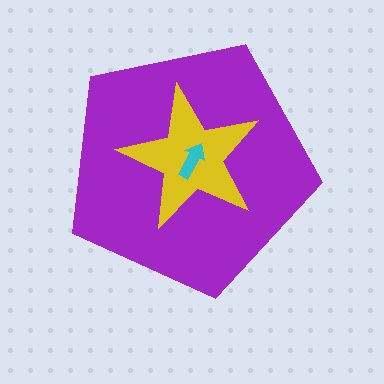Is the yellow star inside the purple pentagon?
Yes.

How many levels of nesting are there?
3.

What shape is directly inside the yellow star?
The cyan arrow.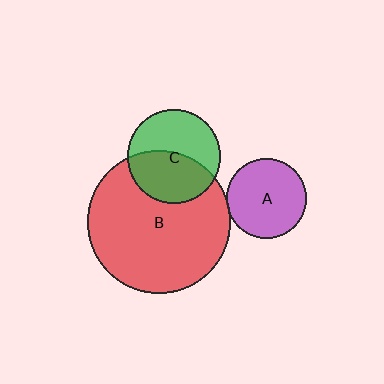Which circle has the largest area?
Circle B (red).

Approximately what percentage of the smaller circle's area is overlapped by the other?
Approximately 5%.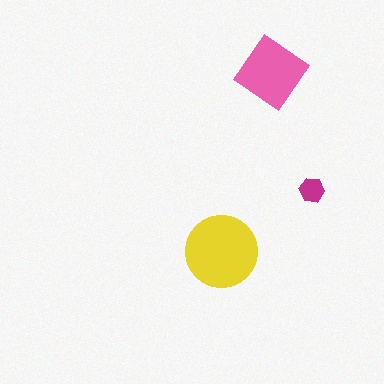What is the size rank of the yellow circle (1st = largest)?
1st.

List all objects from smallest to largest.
The magenta hexagon, the pink diamond, the yellow circle.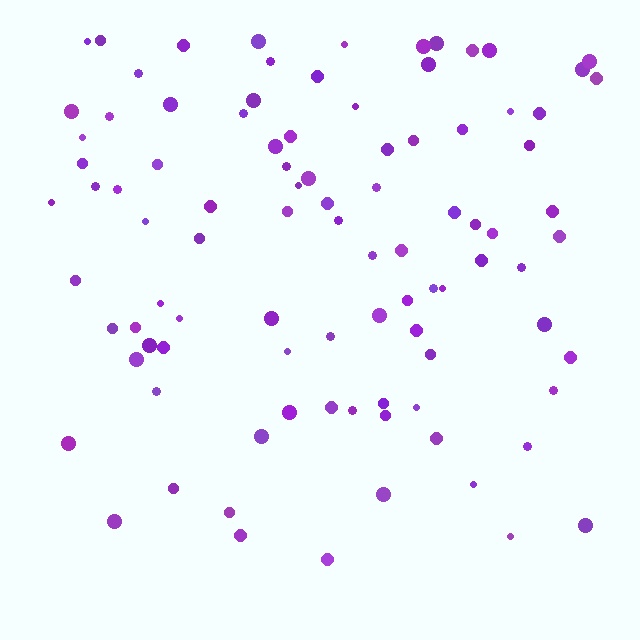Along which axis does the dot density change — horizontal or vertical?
Vertical.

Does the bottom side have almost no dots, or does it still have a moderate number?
Still a moderate number, just noticeably fewer than the top.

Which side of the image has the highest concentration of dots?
The top.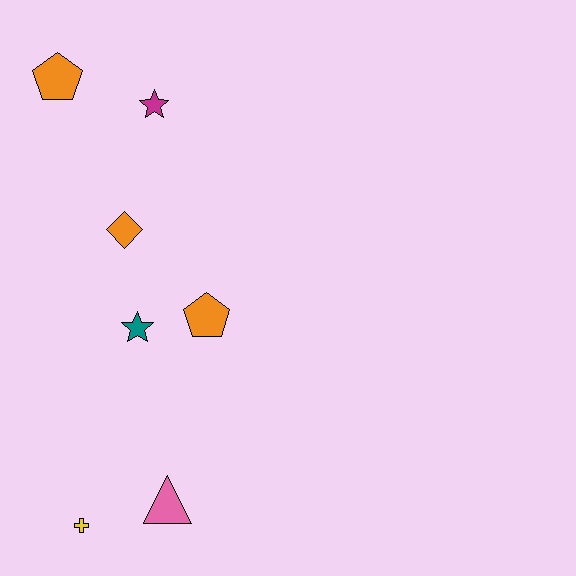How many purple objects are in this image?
There are no purple objects.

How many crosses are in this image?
There is 1 cross.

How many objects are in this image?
There are 7 objects.